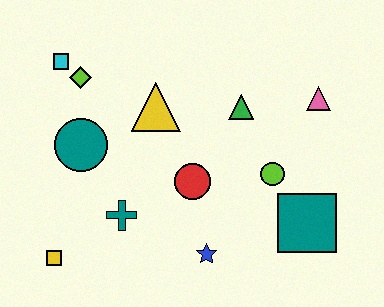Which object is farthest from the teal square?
The cyan square is farthest from the teal square.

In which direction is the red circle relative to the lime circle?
The red circle is to the left of the lime circle.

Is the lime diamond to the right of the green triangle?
No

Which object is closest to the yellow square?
The teal cross is closest to the yellow square.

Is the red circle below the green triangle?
Yes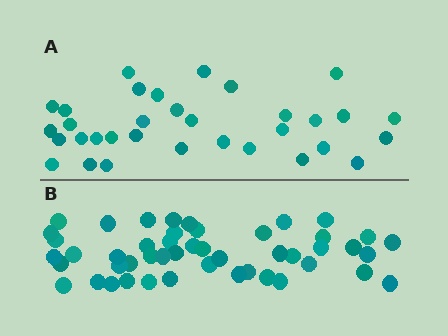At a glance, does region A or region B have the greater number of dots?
Region B (the bottom region) has more dots.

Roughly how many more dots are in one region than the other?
Region B has approximately 15 more dots than region A.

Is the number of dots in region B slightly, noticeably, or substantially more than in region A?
Region B has substantially more. The ratio is roughly 1.5 to 1.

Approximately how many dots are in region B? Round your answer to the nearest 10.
About 50 dots. (The exact count is 48, which rounds to 50.)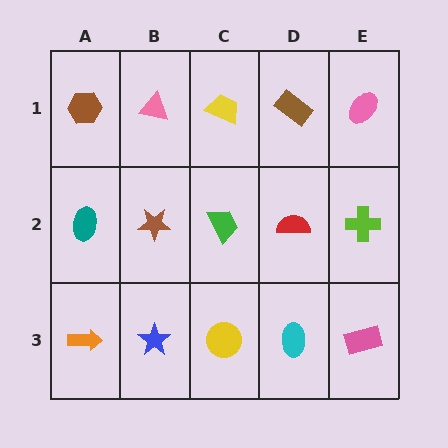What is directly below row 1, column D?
A red semicircle.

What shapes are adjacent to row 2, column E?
A pink ellipse (row 1, column E), a pink rectangle (row 3, column E), a red semicircle (row 2, column D).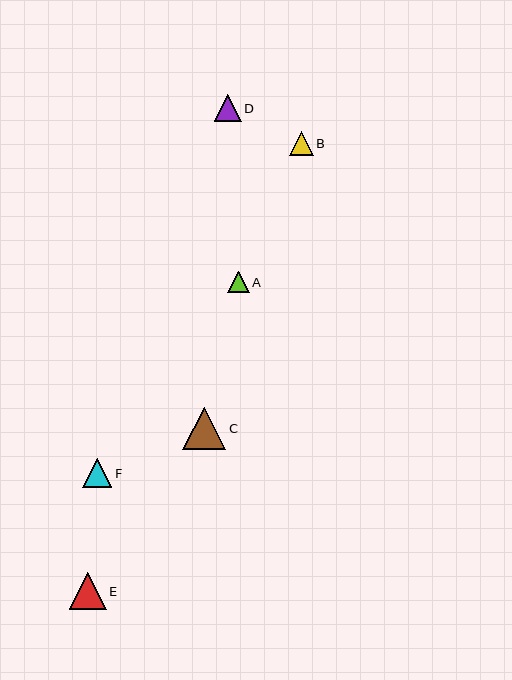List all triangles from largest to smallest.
From largest to smallest: C, E, F, D, B, A.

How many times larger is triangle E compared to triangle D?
Triangle E is approximately 1.4 times the size of triangle D.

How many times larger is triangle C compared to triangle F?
Triangle C is approximately 1.5 times the size of triangle F.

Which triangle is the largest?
Triangle C is the largest with a size of approximately 43 pixels.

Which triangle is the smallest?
Triangle A is the smallest with a size of approximately 22 pixels.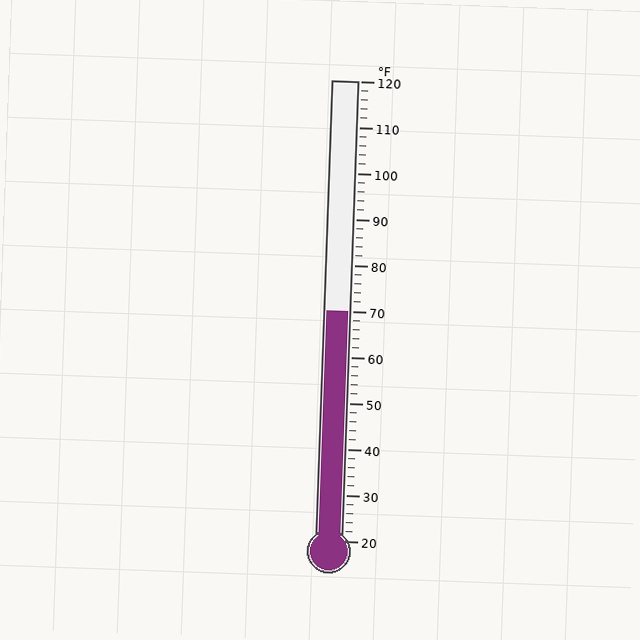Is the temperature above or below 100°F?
The temperature is below 100°F.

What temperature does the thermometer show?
The thermometer shows approximately 70°F.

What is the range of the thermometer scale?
The thermometer scale ranges from 20°F to 120°F.